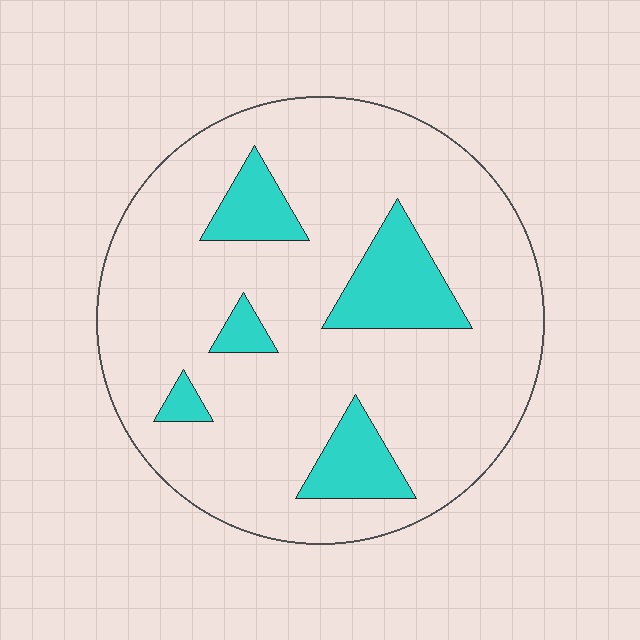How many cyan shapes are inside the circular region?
5.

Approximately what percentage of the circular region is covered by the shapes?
Approximately 15%.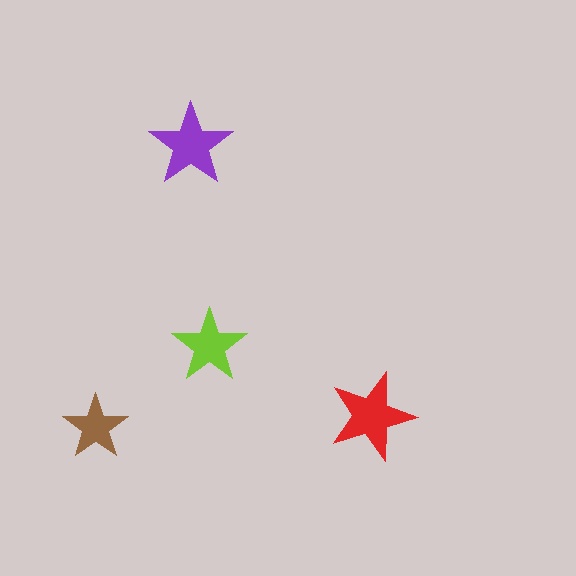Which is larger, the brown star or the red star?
The red one.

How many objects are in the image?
There are 4 objects in the image.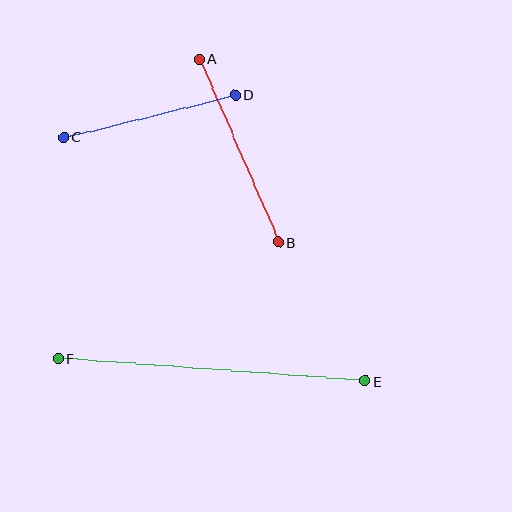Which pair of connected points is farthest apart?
Points E and F are farthest apart.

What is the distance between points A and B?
The distance is approximately 200 pixels.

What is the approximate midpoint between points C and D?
The midpoint is at approximately (150, 116) pixels.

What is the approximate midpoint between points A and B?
The midpoint is at approximately (239, 151) pixels.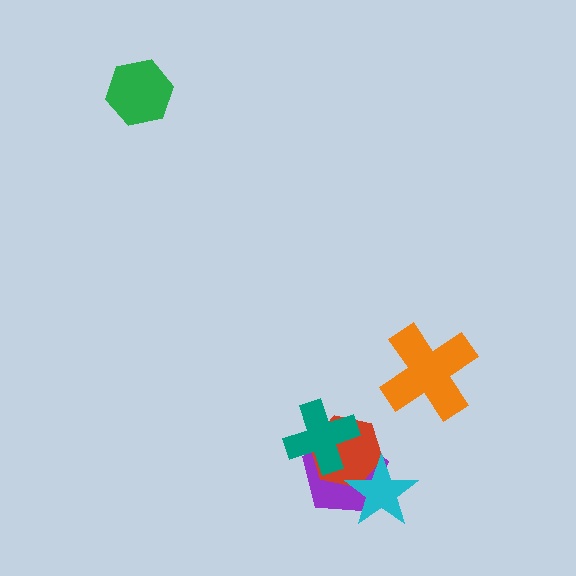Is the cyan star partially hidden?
No, no other shape covers it.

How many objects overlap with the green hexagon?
0 objects overlap with the green hexagon.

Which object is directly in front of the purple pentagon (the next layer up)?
The red hexagon is directly in front of the purple pentagon.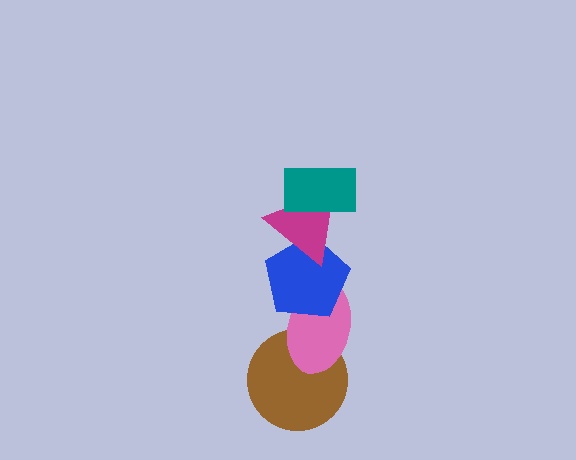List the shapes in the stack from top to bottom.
From top to bottom: the teal rectangle, the magenta triangle, the blue pentagon, the pink ellipse, the brown circle.